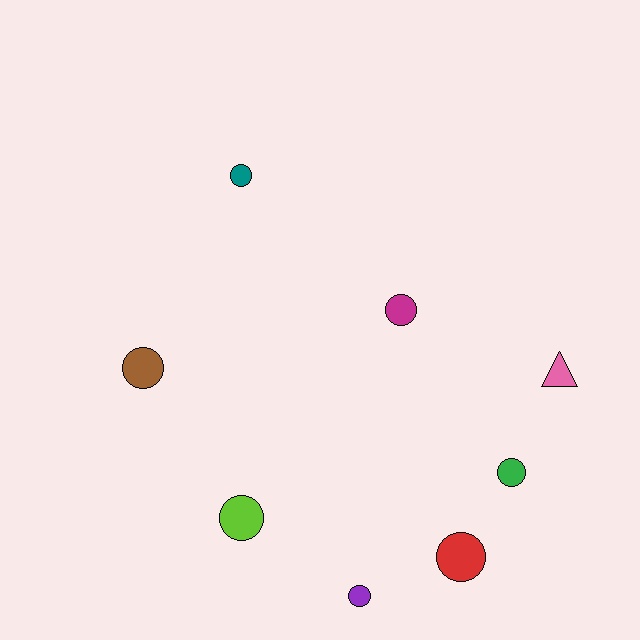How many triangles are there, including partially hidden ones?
There is 1 triangle.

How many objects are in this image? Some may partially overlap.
There are 8 objects.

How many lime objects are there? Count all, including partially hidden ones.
There is 1 lime object.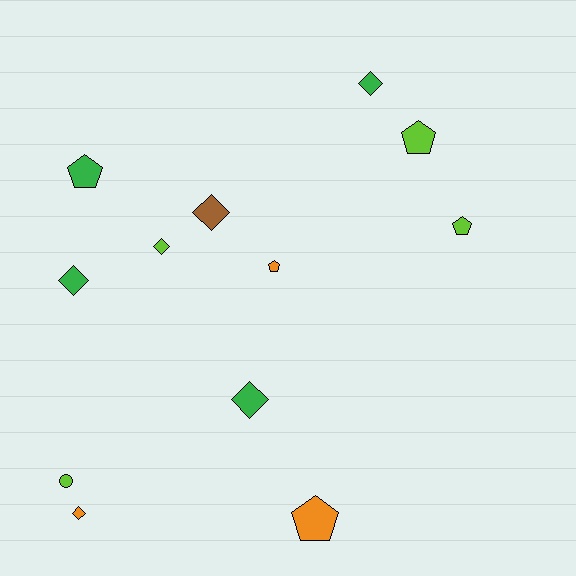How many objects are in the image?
There are 12 objects.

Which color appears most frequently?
Green, with 4 objects.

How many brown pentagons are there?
There are no brown pentagons.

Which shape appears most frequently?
Diamond, with 6 objects.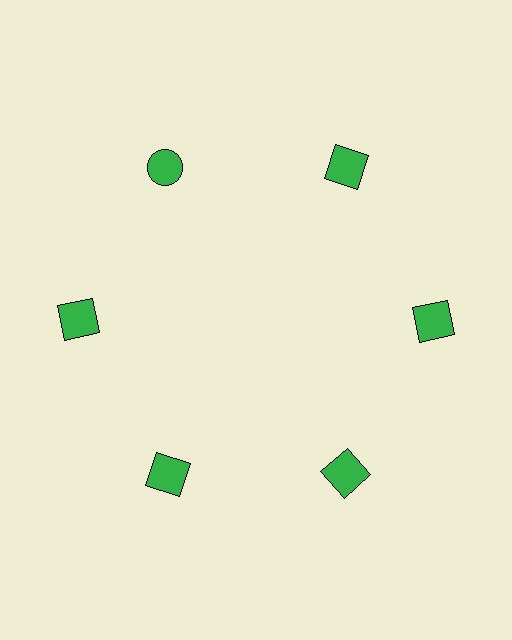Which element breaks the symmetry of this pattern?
The green circle at roughly the 11 o'clock position breaks the symmetry. All other shapes are green squares.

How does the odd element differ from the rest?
It has a different shape: circle instead of square.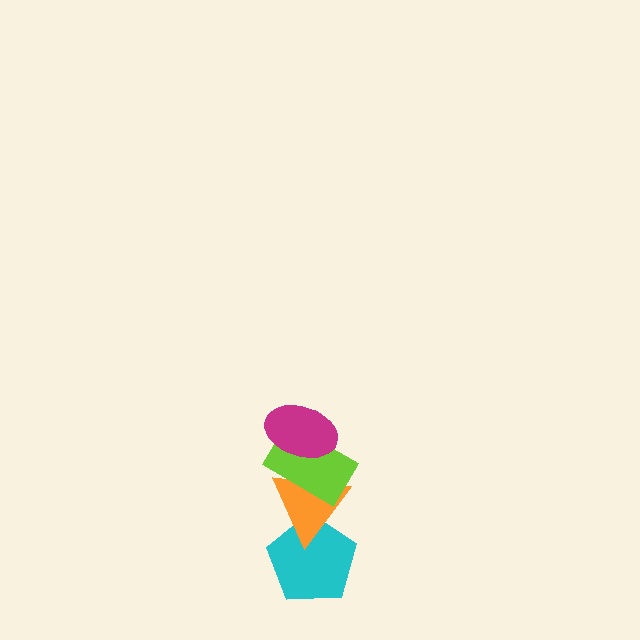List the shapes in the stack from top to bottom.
From top to bottom: the magenta ellipse, the lime rectangle, the orange triangle, the cyan pentagon.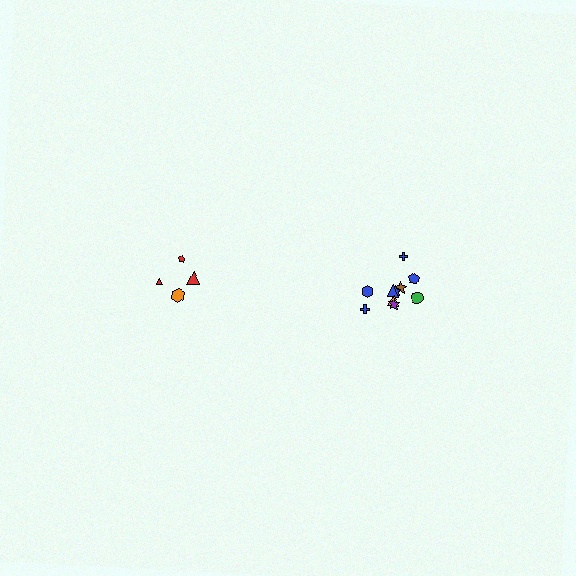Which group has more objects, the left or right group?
The right group.